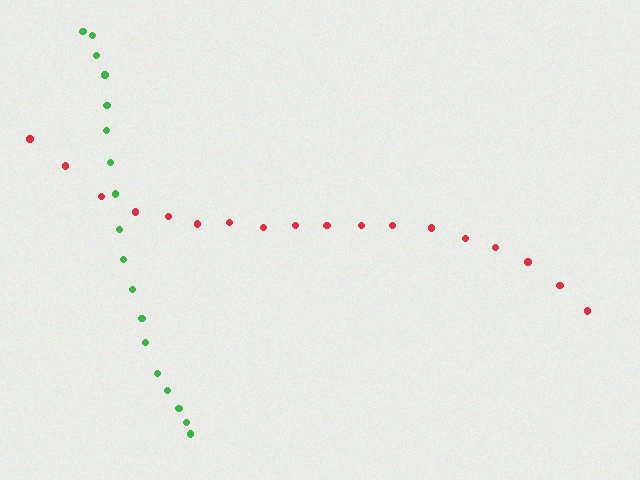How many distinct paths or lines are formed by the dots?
There are 2 distinct paths.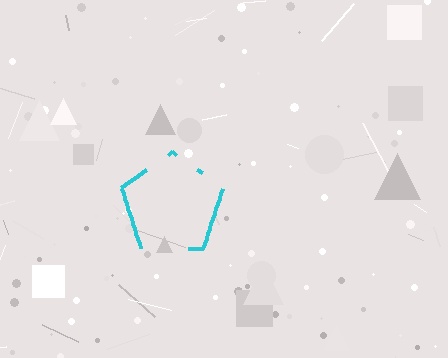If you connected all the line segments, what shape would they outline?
They would outline a pentagon.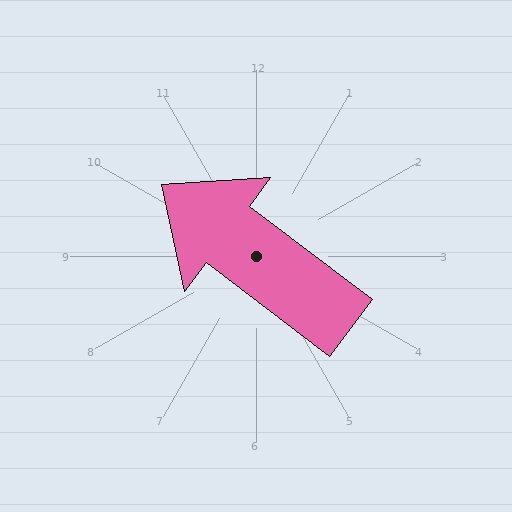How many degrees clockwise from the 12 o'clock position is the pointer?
Approximately 307 degrees.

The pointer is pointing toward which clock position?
Roughly 10 o'clock.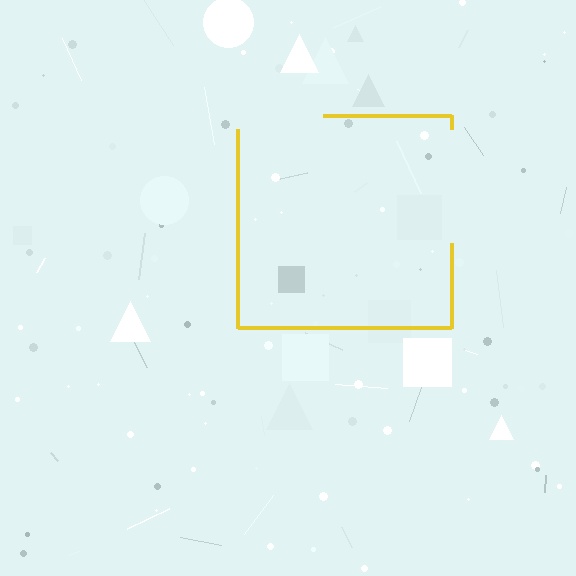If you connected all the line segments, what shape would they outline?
They would outline a square.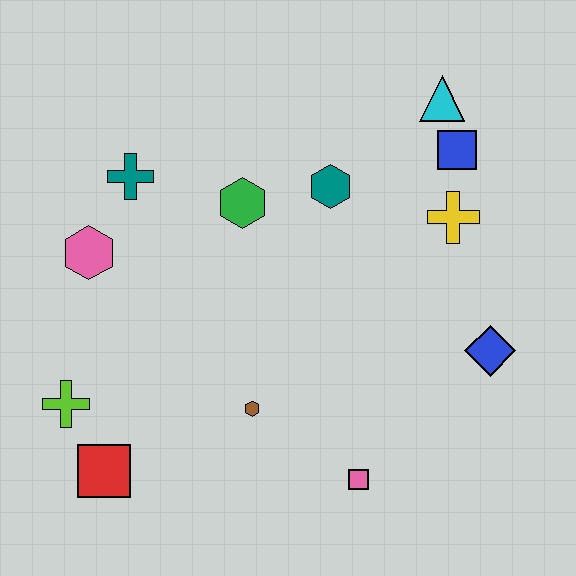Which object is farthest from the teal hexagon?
The red square is farthest from the teal hexagon.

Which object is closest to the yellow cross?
The blue square is closest to the yellow cross.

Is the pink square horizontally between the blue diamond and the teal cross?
Yes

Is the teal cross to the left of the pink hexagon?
No